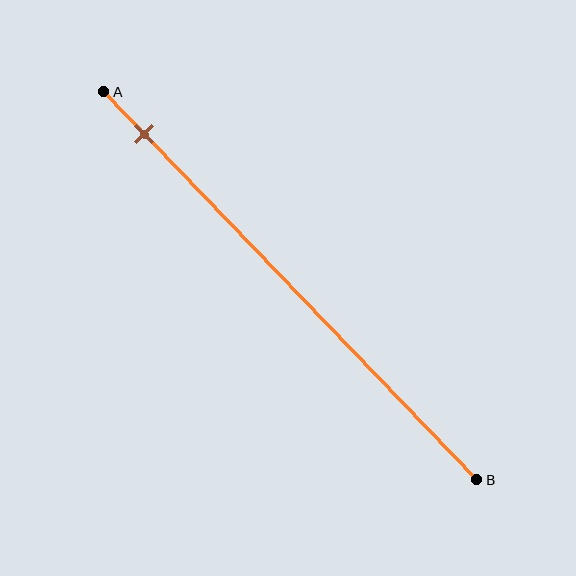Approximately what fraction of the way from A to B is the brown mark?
The brown mark is approximately 10% of the way from A to B.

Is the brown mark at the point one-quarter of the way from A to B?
No, the mark is at about 10% from A, not at the 25% one-quarter point.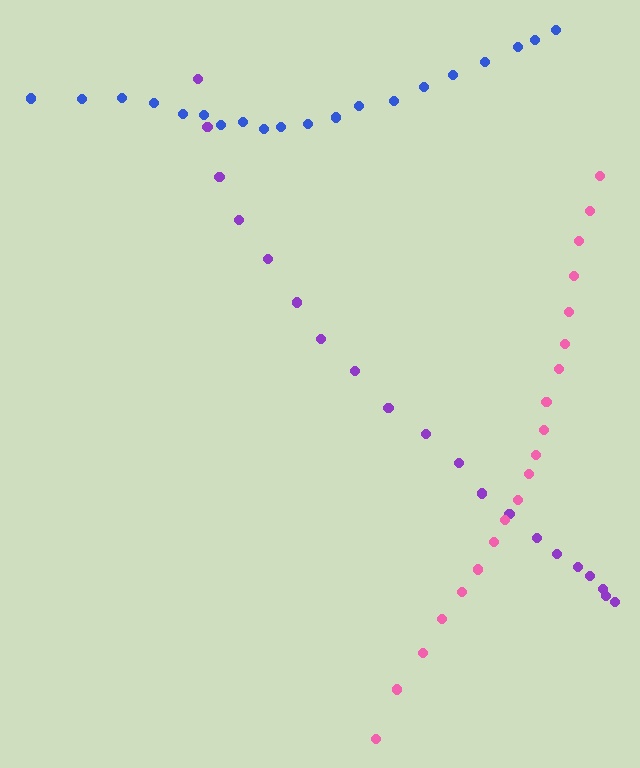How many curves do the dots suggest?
There are 3 distinct paths.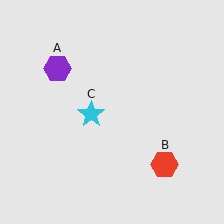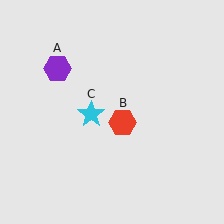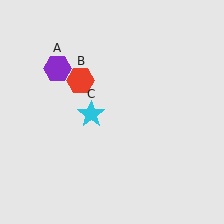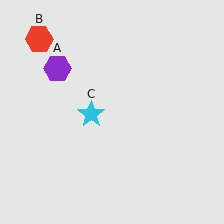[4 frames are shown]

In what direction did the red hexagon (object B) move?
The red hexagon (object B) moved up and to the left.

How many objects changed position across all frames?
1 object changed position: red hexagon (object B).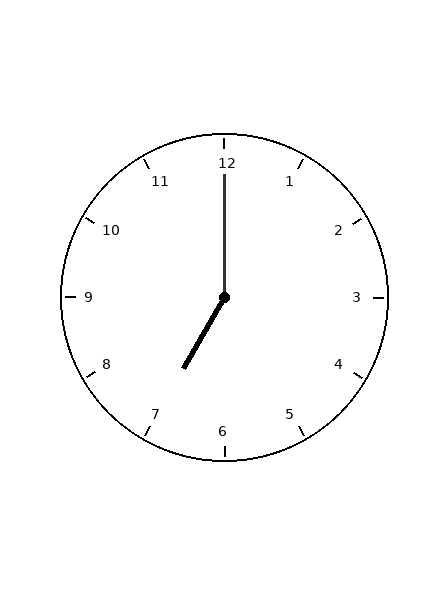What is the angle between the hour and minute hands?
Approximately 150 degrees.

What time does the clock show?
7:00.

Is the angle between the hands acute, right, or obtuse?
It is obtuse.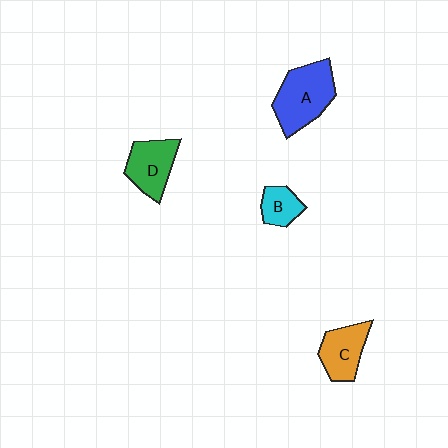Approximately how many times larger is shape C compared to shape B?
Approximately 1.6 times.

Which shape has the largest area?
Shape A (blue).